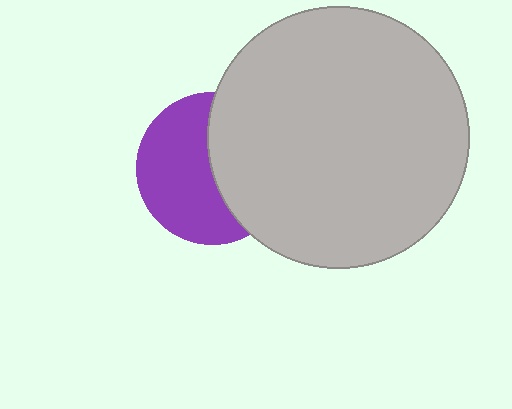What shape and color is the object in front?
The object in front is a light gray circle.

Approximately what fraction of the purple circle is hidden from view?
Roughly 45% of the purple circle is hidden behind the light gray circle.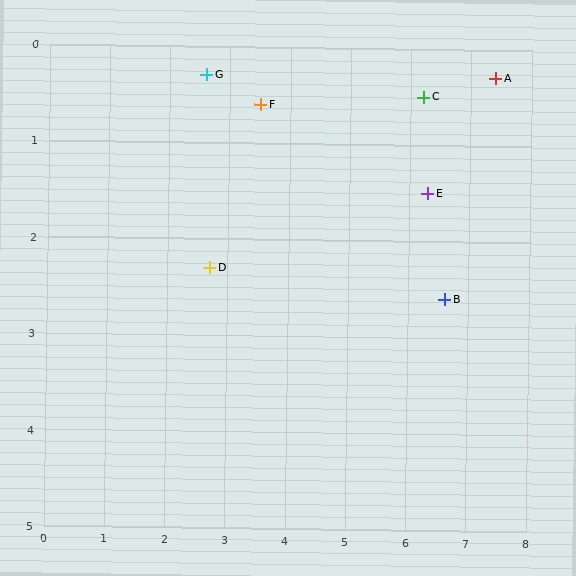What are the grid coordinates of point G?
Point G is at approximately (2.6, 0.3).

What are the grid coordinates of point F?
Point F is at approximately (3.5, 0.6).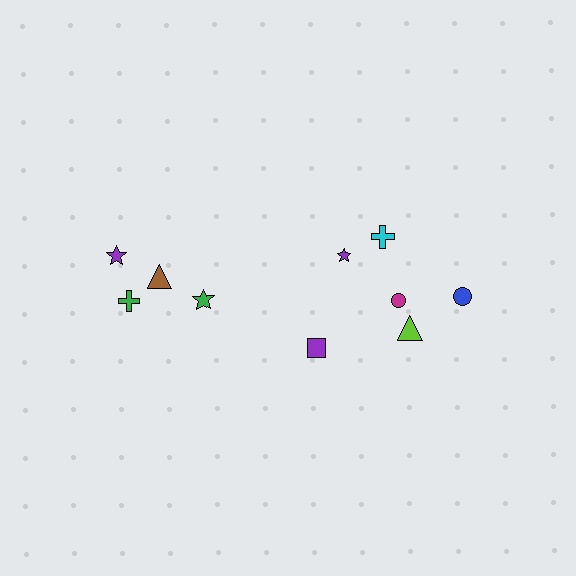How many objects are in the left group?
There are 4 objects.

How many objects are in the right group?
There are 6 objects.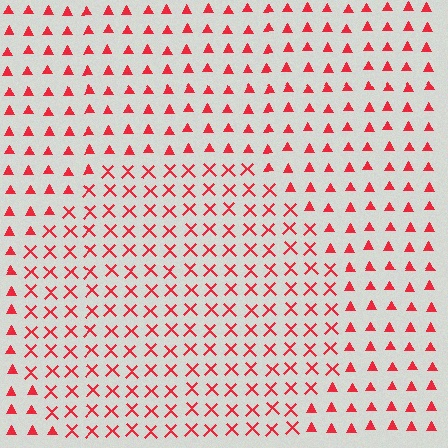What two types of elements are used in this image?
The image uses X marks inside the circle region and triangles outside it.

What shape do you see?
I see a circle.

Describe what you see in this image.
The image is filled with small red elements arranged in a uniform grid. A circle-shaped region contains X marks, while the surrounding area contains triangles. The boundary is defined purely by the change in element shape.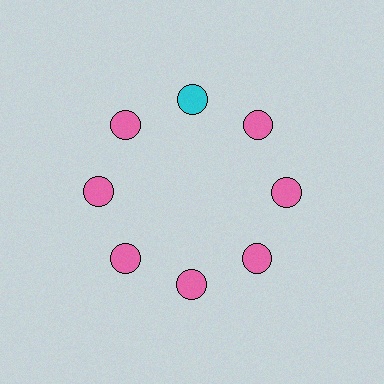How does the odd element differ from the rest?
It has a different color: cyan instead of pink.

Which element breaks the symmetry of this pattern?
The cyan circle at roughly the 12 o'clock position breaks the symmetry. All other shapes are pink circles.